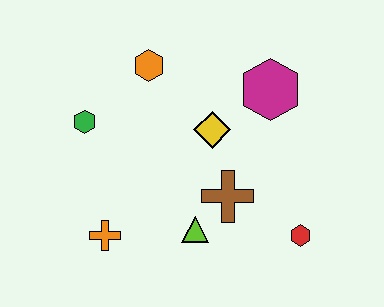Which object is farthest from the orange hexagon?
The red hexagon is farthest from the orange hexagon.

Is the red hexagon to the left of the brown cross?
No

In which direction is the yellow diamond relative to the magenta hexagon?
The yellow diamond is to the left of the magenta hexagon.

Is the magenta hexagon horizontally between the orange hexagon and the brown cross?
No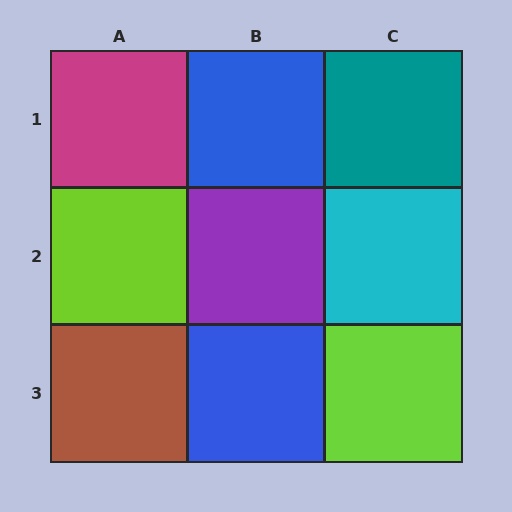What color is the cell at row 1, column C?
Teal.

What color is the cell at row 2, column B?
Purple.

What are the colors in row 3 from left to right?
Brown, blue, lime.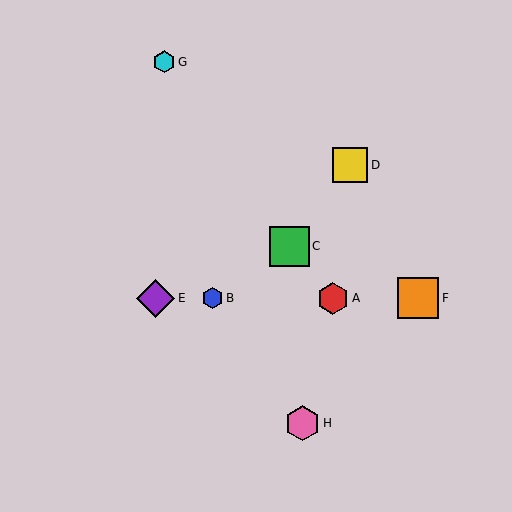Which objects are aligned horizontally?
Objects A, B, E, F are aligned horizontally.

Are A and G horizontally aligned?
No, A is at y≈298 and G is at y≈62.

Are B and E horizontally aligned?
Yes, both are at y≈298.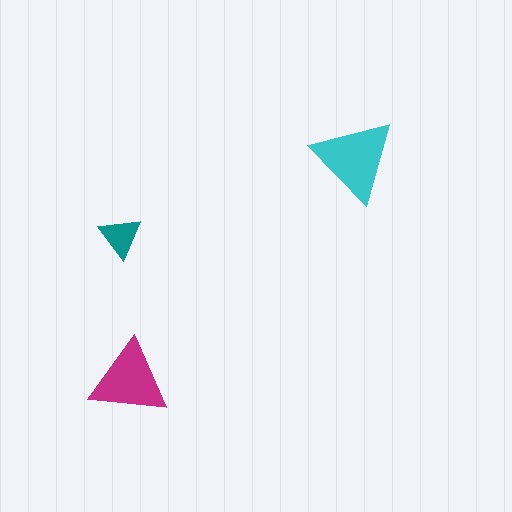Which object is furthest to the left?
The teal triangle is leftmost.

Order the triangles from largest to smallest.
the cyan one, the magenta one, the teal one.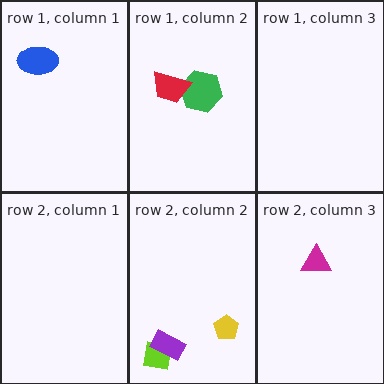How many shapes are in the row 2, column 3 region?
1.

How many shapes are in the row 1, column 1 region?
1.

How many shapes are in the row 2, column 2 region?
3.